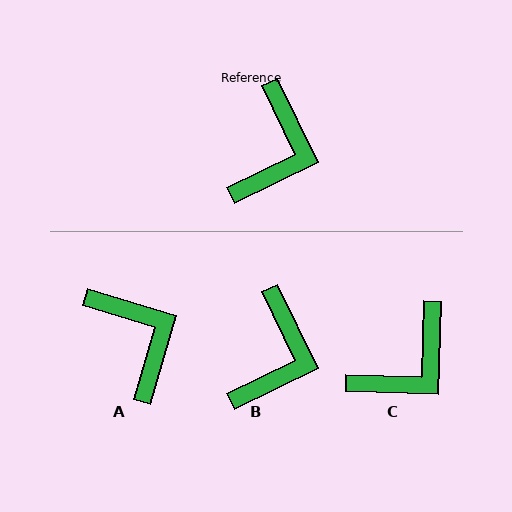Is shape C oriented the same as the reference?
No, it is off by about 28 degrees.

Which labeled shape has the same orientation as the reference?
B.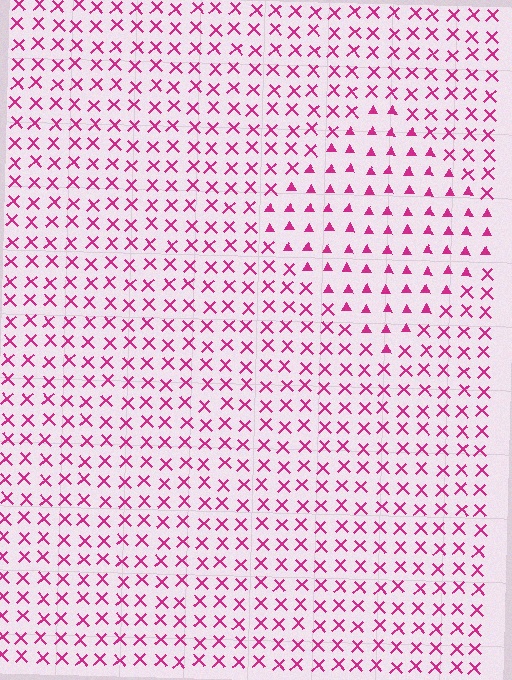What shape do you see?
I see a diamond.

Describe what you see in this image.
The image is filled with small magenta elements arranged in a uniform grid. A diamond-shaped region contains triangles, while the surrounding area contains X marks. The boundary is defined purely by the change in element shape.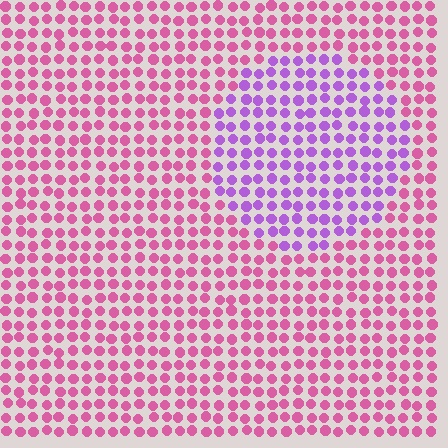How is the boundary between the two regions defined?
The boundary is defined purely by a slight shift in hue (about 45 degrees). Spacing, size, and orientation are identical on both sides.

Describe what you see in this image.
The image is filled with small pink elements in a uniform arrangement. A circle-shaped region is visible where the elements are tinted to a slightly different hue, forming a subtle color boundary.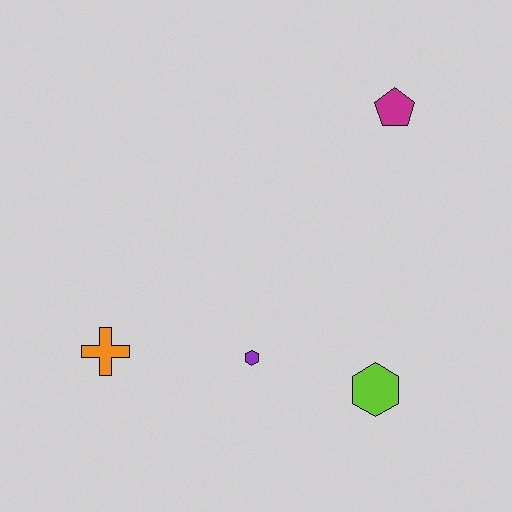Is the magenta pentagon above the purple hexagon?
Yes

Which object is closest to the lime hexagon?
The purple hexagon is closest to the lime hexagon.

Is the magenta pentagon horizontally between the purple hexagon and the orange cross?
No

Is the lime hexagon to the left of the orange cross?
No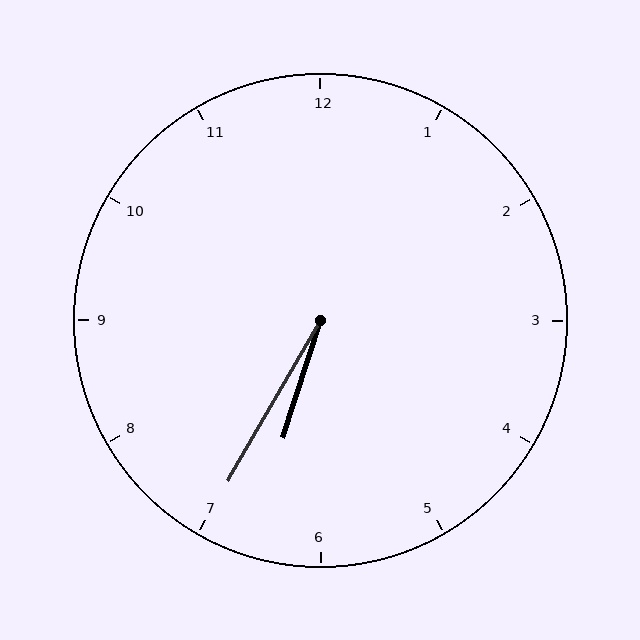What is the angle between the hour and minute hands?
Approximately 12 degrees.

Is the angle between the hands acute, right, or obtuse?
It is acute.